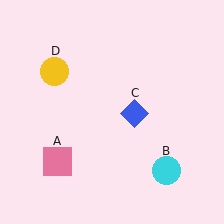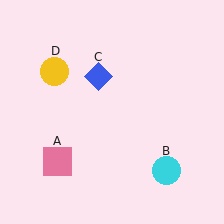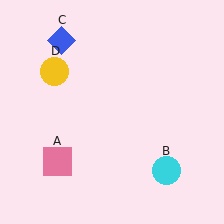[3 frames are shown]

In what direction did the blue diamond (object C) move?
The blue diamond (object C) moved up and to the left.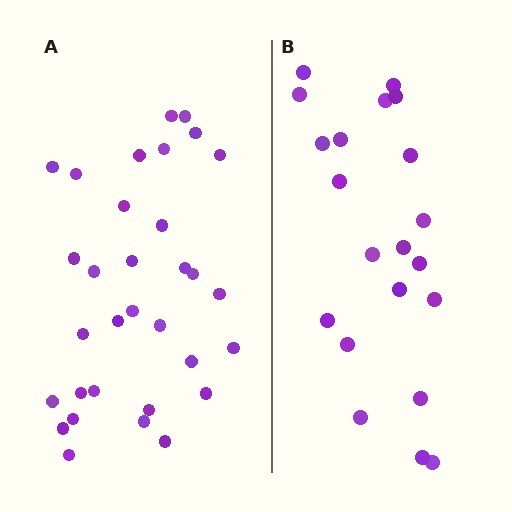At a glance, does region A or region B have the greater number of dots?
Region A (the left region) has more dots.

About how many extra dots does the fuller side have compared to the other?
Region A has roughly 12 or so more dots than region B.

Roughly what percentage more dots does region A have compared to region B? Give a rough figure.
About 50% more.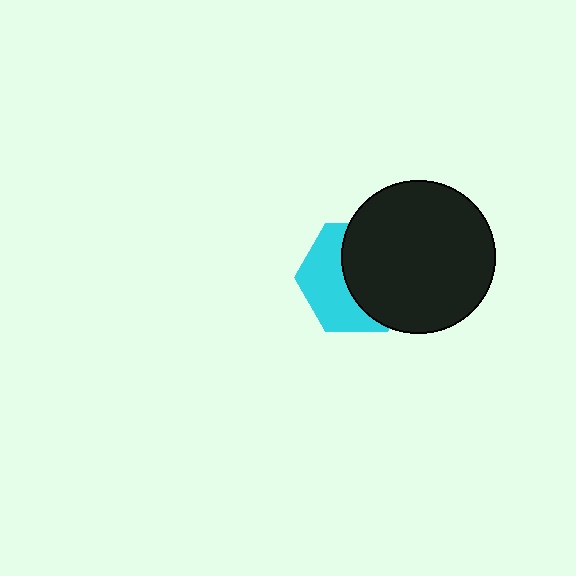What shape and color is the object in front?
The object in front is a black circle.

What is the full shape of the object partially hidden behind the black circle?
The partially hidden object is a cyan hexagon.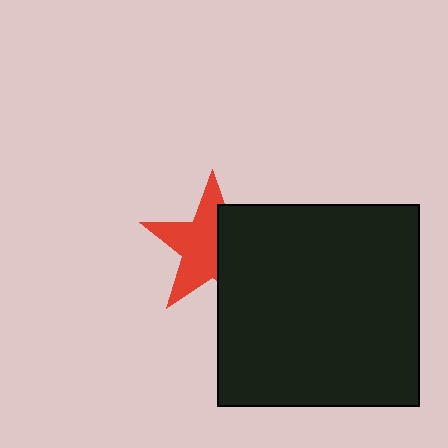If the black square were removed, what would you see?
You would see the complete red star.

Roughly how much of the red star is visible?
About half of it is visible (roughly 59%).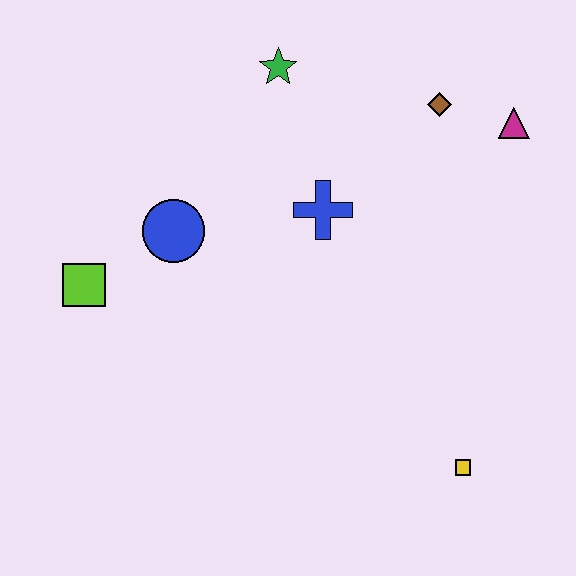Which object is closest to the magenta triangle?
The brown diamond is closest to the magenta triangle.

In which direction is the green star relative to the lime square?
The green star is above the lime square.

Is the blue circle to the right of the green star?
No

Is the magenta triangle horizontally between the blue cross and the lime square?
No